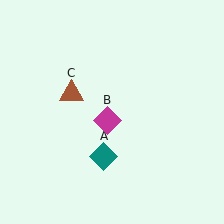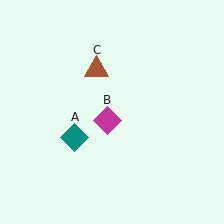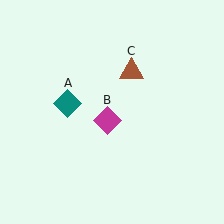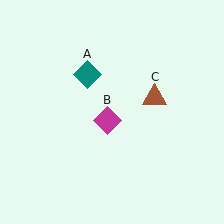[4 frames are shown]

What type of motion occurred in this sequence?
The teal diamond (object A), brown triangle (object C) rotated clockwise around the center of the scene.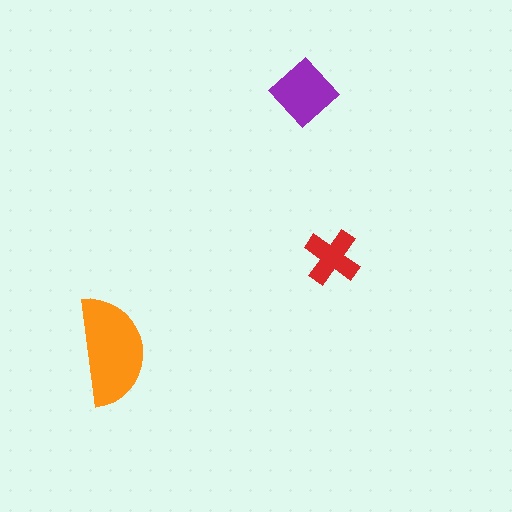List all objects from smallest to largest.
The red cross, the purple diamond, the orange semicircle.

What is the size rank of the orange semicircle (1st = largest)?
1st.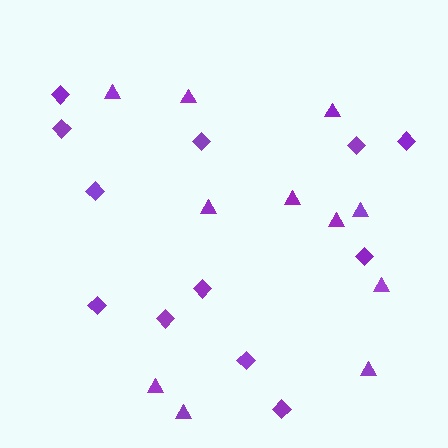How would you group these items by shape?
There are 2 groups: one group of diamonds (12) and one group of triangles (11).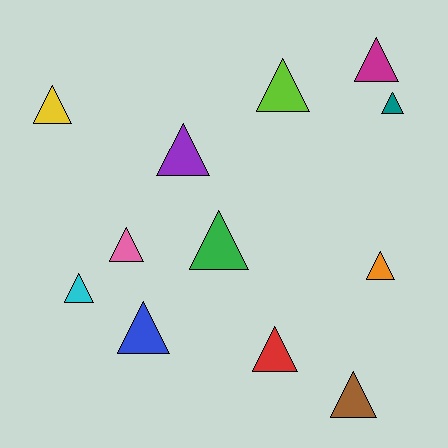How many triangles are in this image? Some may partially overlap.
There are 12 triangles.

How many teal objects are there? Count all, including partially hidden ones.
There is 1 teal object.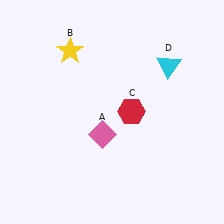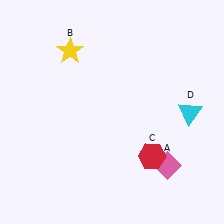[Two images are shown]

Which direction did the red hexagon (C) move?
The red hexagon (C) moved down.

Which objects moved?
The objects that moved are: the pink diamond (A), the red hexagon (C), the cyan triangle (D).